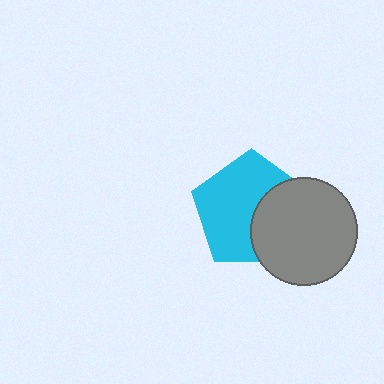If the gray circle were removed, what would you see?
You would see the complete cyan pentagon.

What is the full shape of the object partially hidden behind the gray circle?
The partially hidden object is a cyan pentagon.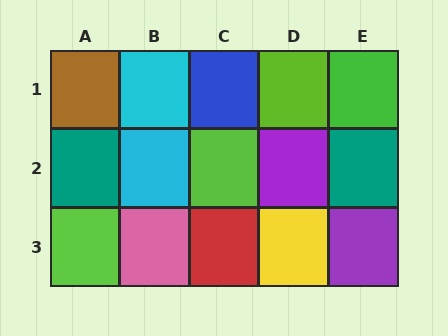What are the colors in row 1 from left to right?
Brown, cyan, blue, lime, green.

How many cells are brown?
1 cell is brown.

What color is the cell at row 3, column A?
Lime.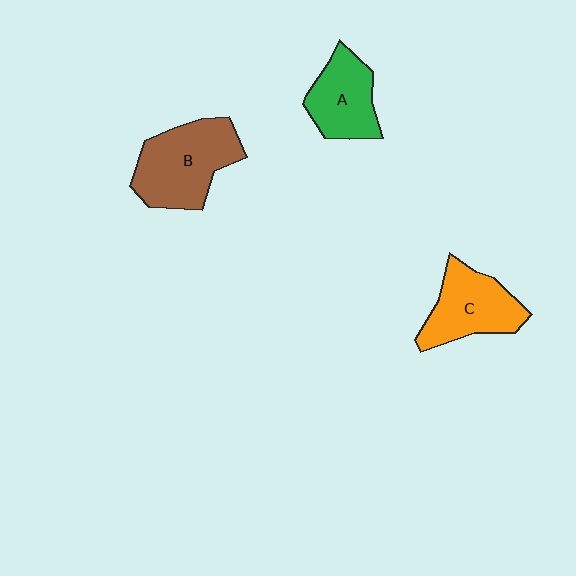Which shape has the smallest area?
Shape A (green).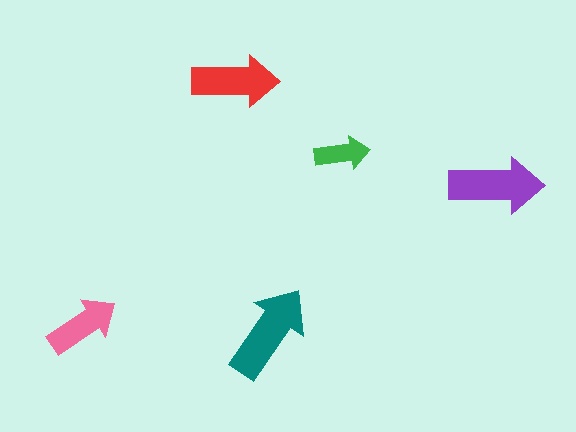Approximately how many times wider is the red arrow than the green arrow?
About 1.5 times wider.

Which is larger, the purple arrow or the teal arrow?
The teal one.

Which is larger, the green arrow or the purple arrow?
The purple one.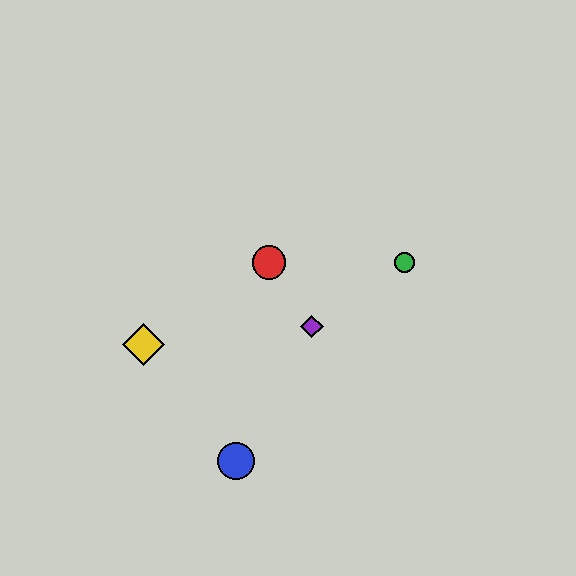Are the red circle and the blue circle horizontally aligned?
No, the red circle is at y≈263 and the blue circle is at y≈461.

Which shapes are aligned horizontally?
The red circle, the green circle are aligned horizontally.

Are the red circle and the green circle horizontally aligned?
Yes, both are at y≈263.